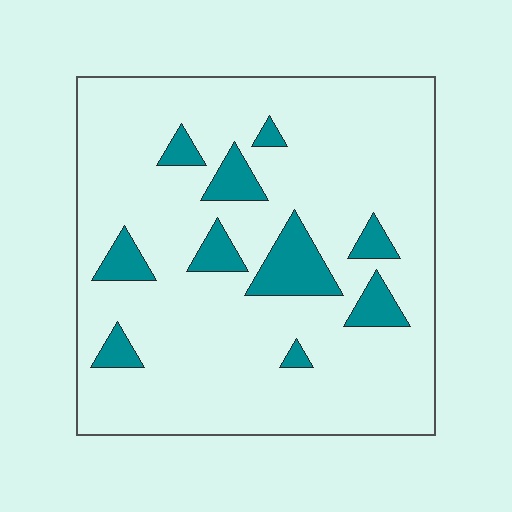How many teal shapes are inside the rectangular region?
10.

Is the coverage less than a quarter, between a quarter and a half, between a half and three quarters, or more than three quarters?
Less than a quarter.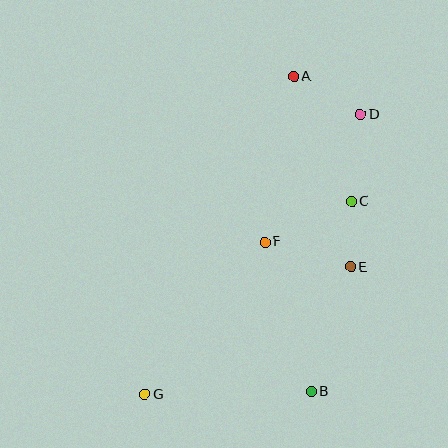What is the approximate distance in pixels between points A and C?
The distance between A and C is approximately 138 pixels.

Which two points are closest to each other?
Points C and E are closest to each other.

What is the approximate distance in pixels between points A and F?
The distance between A and F is approximately 168 pixels.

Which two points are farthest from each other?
Points D and G are farthest from each other.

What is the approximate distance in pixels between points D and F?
The distance between D and F is approximately 159 pixels.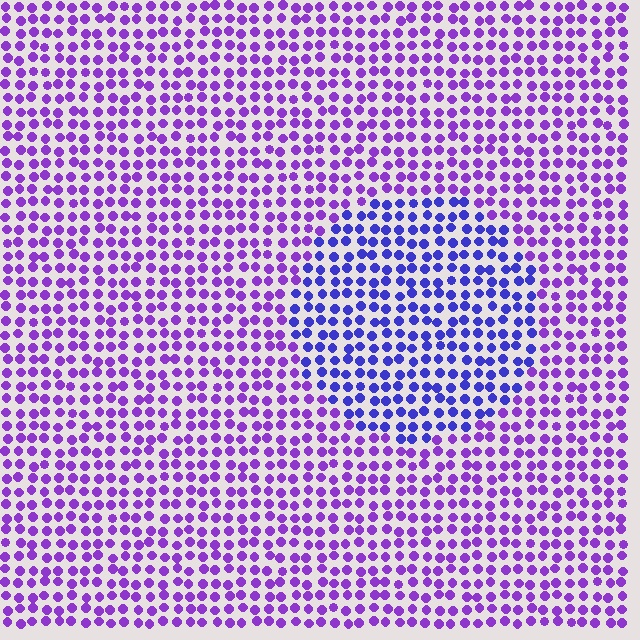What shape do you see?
I see a circle.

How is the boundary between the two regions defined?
The boundary is defined purely by a slight shift in hue (about 34 degrees). Spacing, size, and orientation are identical on both sides.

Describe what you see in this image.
The image is filled with small purple elements in a uniform arrangement. A circle-shaped region is visible where the elements are tinted to a slightly different hue, forming a subtle color boundary.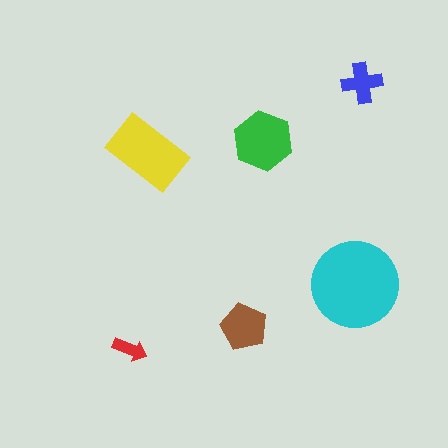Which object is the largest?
The cyan circle.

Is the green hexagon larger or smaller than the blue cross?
Larger.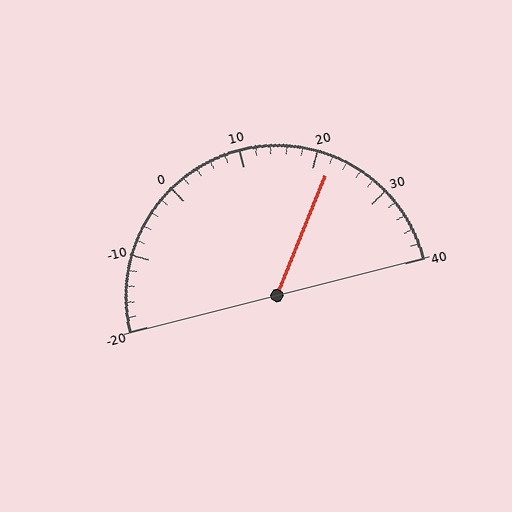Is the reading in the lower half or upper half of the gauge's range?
The reading is in the upper half of the range (-20 to 40).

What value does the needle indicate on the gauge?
The needle indicates approximately 22.